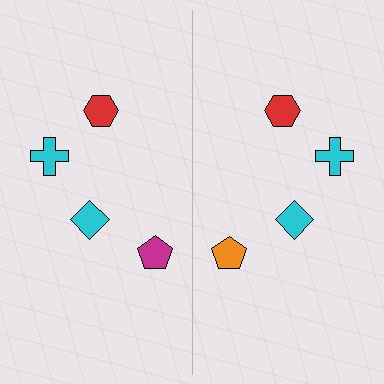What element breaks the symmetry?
The orange pentagon on the right side breaks the symmetry — its mirror counterpart is magenta.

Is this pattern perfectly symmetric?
No, the pattern is not perfectly symmetric. The orange pentagon on the right side breaks the symmetry — its mirror counterpart is magenta.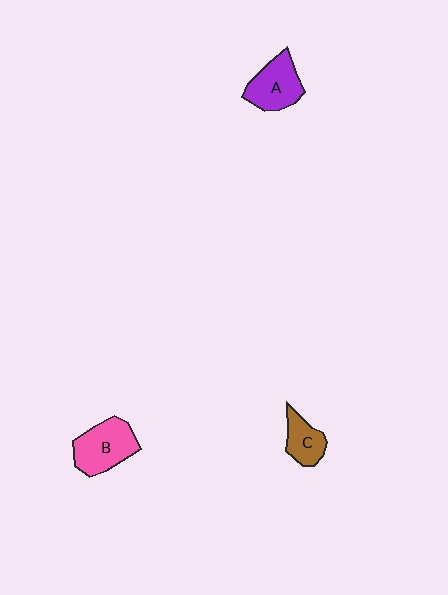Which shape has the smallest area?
Shape C (brown).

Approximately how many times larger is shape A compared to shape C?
Approximately 1.4 times.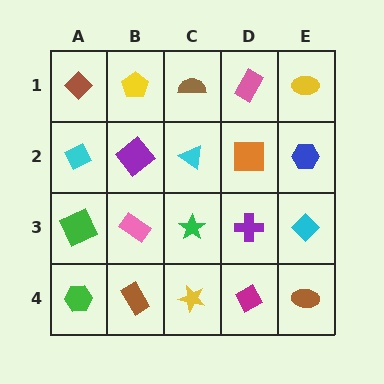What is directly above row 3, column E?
A blue hexagon.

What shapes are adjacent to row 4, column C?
A green star (row 3, column C), a brown rectangle (row 4, column B), a magenta diamond (row 4, column D).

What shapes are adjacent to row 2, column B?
A yellow pentagon (row 1, column B), a pink rectangle (row 3, column B), a cyan diamond (row 2, column A), a cyan triangle (row 2, column C).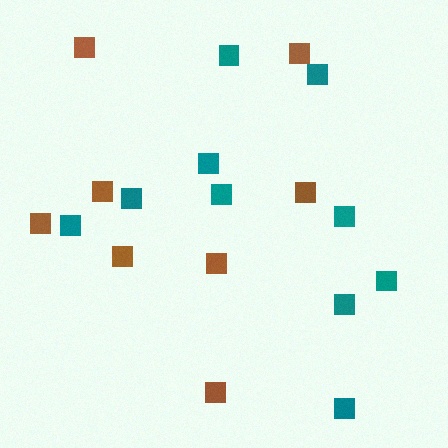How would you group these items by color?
There are 2 groups: one group of brown squares (8) and one group of teal squares (10).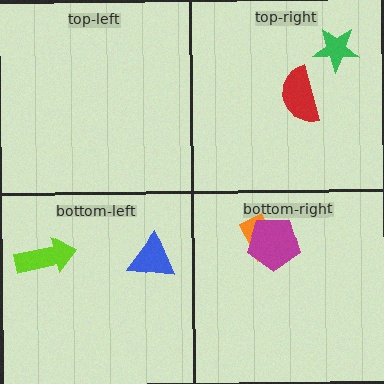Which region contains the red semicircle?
The top-right region.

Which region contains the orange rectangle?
The bottom-right region.